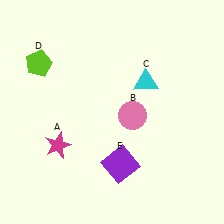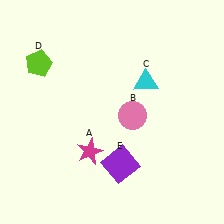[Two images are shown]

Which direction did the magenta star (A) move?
The magenta star (A) moved right.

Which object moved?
The magenta star (A) moved right.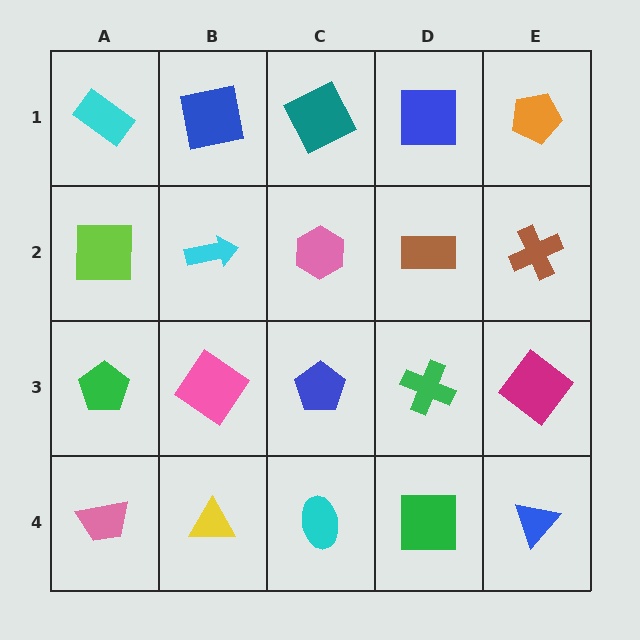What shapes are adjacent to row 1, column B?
A cyan arrow (row 2, column B), a cyan rectangle (row 1, column A), a teal square (row 1, column C).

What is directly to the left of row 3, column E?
A green cross.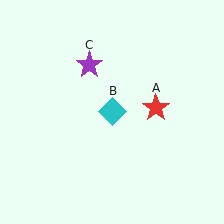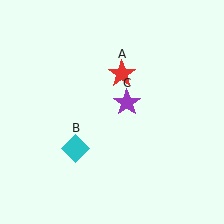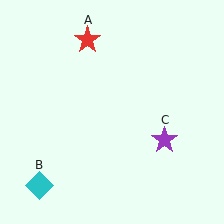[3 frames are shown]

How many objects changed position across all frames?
3 objects changed position: red star (object A), cyan diamond (object B), purple star (object C).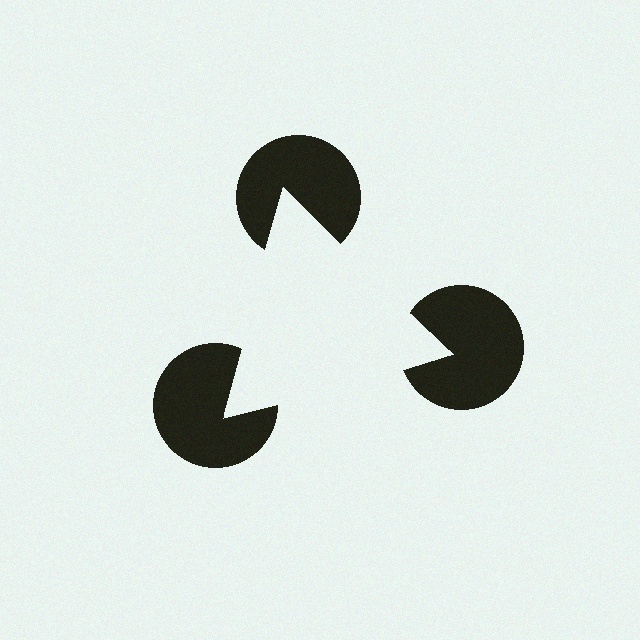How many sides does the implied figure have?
3 sides.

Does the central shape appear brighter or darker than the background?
It typically appears slightly brighter than the background, even though no actual brightness change is drawn.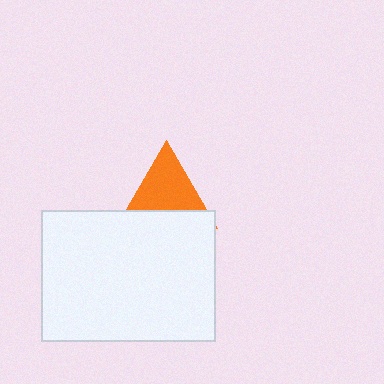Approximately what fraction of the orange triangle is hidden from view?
Roughly 40% of the orange triangle is hidden behind the white rectangle.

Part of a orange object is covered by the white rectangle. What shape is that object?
It is a triangle.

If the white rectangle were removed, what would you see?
You would see the complete orange triangle.